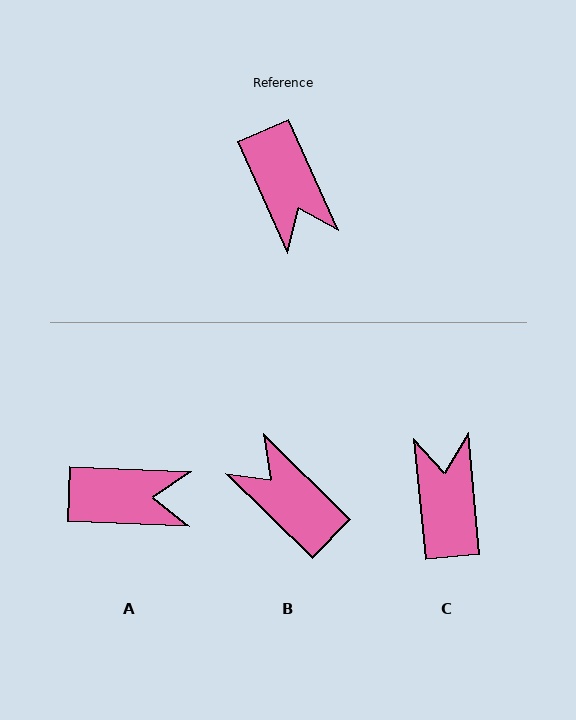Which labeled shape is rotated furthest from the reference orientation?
C, about 161 degrees away.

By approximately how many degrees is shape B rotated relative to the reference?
Approximately 159 degrees clockwise.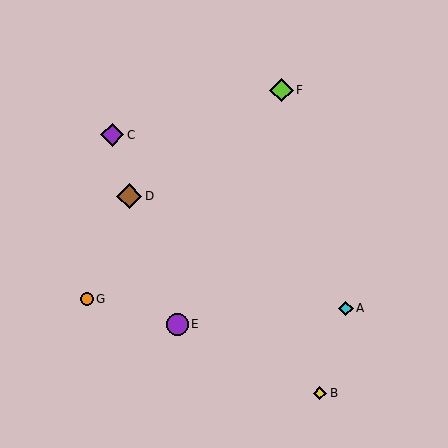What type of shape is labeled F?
Shape F is a lime diamond.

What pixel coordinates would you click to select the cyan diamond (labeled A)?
Click at (346, 308) to select the cyan diamond A.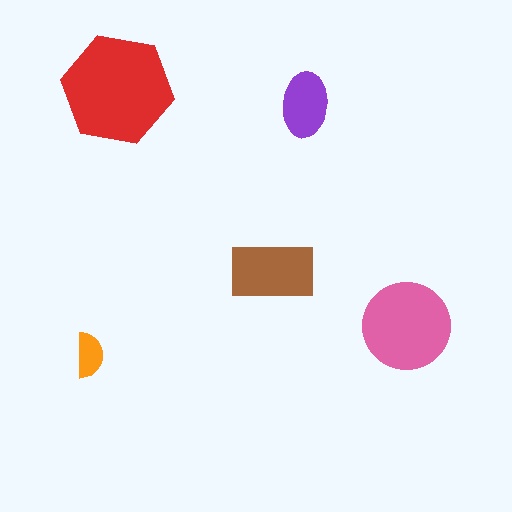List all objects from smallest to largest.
The orange semicircle, the purple ellipse, the brown rectangle, the pink circle, the red hexagon.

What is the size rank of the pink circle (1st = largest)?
2nd.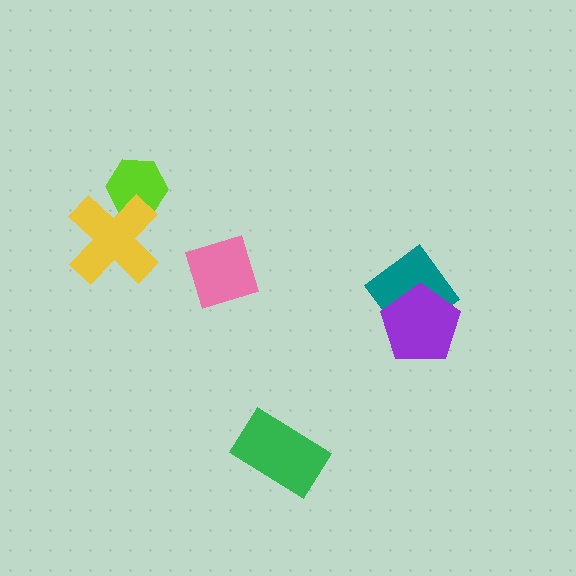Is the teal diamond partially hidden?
Yes, it is partially covered by another shape.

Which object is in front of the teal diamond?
The purple pentagon is in front of the teal diamond.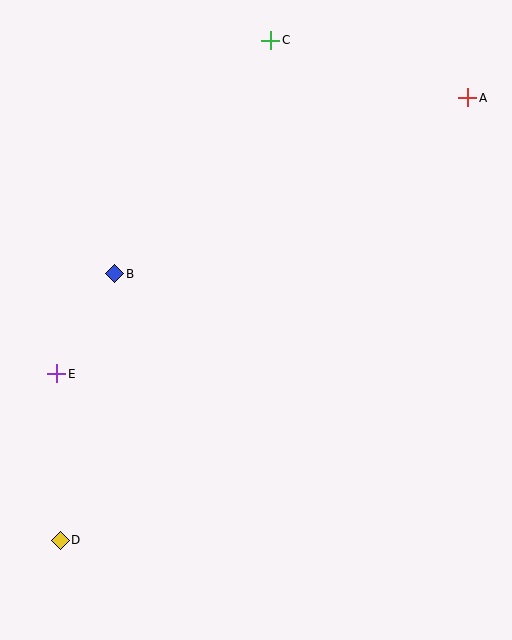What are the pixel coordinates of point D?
Point D is at (60, 540).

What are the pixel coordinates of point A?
Point A is at (468, 98).